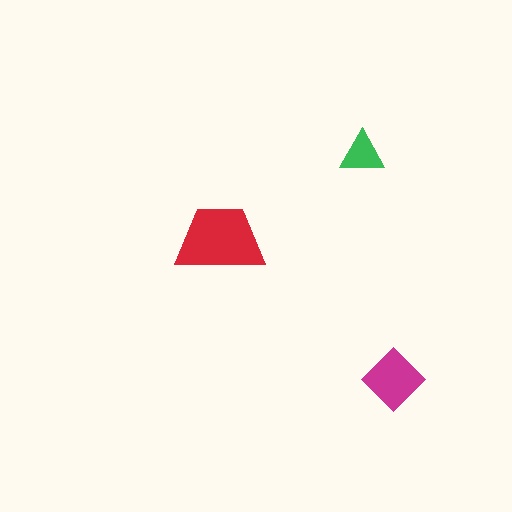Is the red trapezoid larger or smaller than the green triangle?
Larger.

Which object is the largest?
The red trapezoid.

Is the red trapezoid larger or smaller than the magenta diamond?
Larger.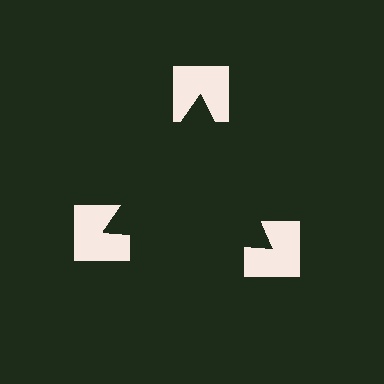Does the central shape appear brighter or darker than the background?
It typically appears slightly darker than the background, even though no actual brightness change is drawn.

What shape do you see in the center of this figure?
An illusory triangle — its edges are inferred from the aligned wedge cuts in the notched squares, not physically drawn.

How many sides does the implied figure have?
3 sides.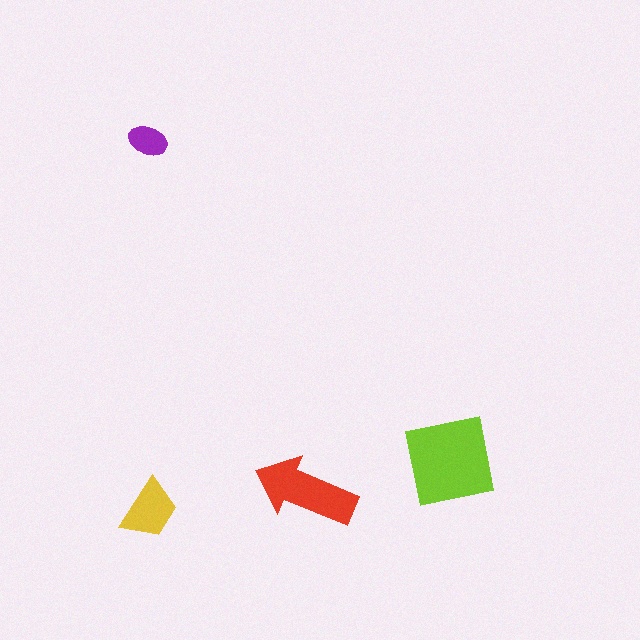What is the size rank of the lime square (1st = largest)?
1st.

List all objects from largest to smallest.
The lime square, the red arrow, the yellow trapezoid, the purple ellipse.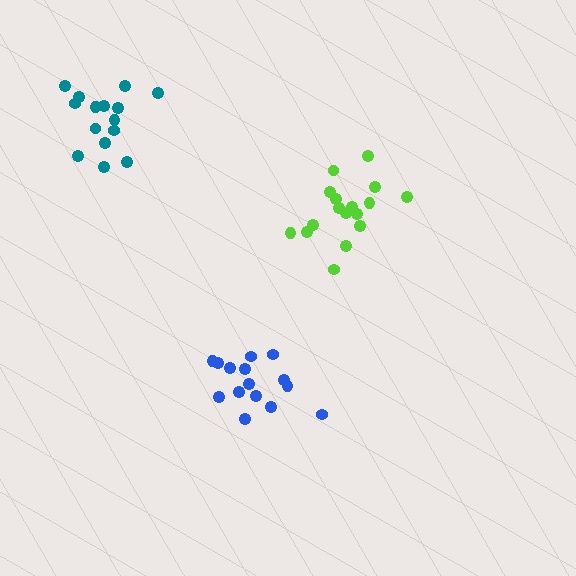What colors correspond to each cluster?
The clusters are colored: blue, lime, teal.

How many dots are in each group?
Group 1: 15 dots, Group 2: 17 dots, Group 3: 15 dots (47 total).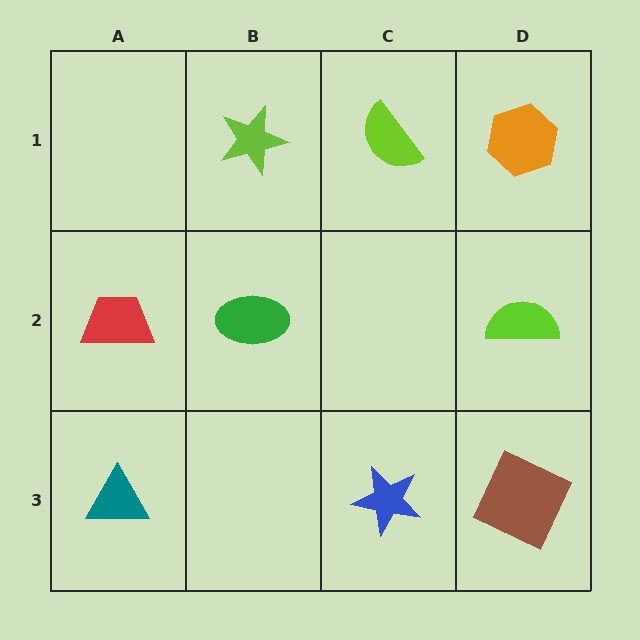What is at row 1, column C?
A lime semicircle.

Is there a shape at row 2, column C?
No, that cell is empty.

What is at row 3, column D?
A brown square.